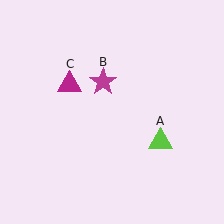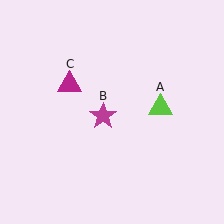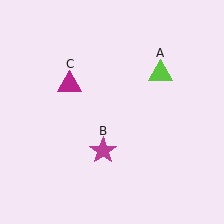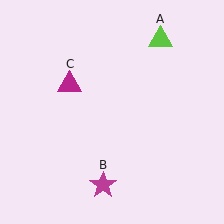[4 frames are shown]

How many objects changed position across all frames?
2 objects changed position: lime triangle (object A), magenta star (object B).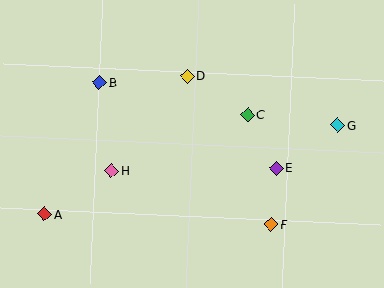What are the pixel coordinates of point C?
Point C is at (247, 115).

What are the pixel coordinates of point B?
Point B is at (100, 83).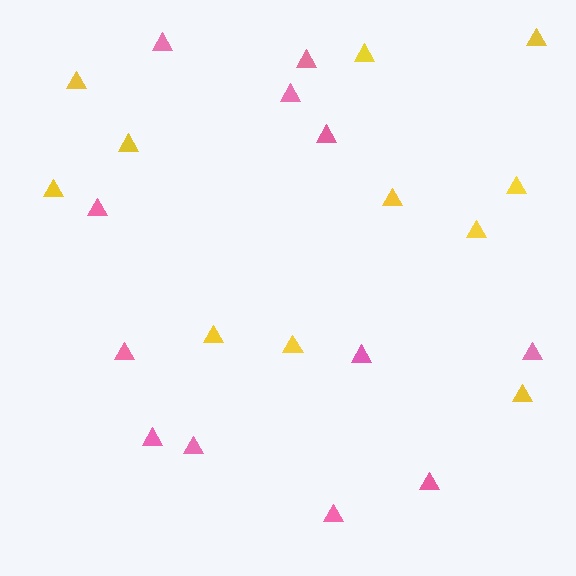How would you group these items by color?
There are 2 groups: one group of pink triangles (12) and one group of yellow triangles (11).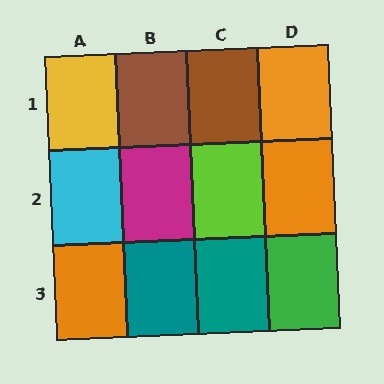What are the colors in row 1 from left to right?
Yellow, brown, brown, orange.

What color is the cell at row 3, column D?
Green.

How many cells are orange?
3 cells are orange.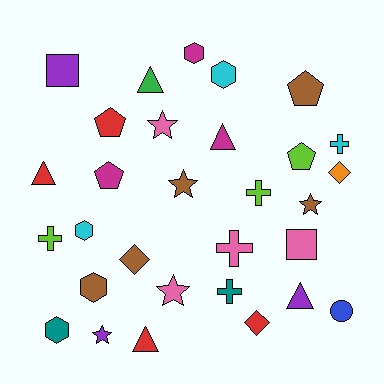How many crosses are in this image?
There are 5 crosses.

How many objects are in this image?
There are 30 objects.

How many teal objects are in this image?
There are 2 teal objects.